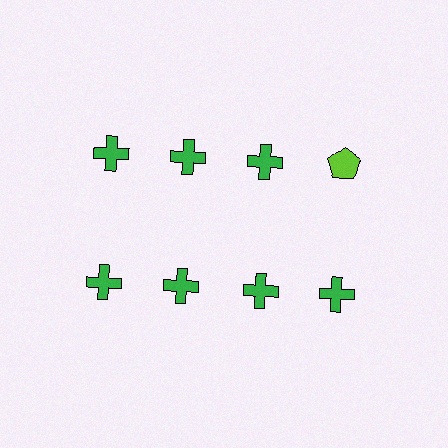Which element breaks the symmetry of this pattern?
The lime pentagon in the top row, second from right column breaks the symmetry. All other shapes are green crosses.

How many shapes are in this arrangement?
There are 8 shapes arranged in a grid pattern.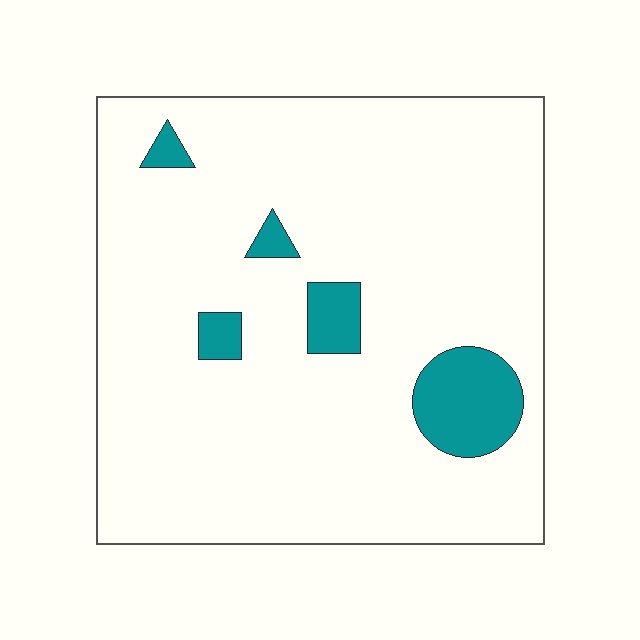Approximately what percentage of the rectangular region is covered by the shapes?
Approximately 10%.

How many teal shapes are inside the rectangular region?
5.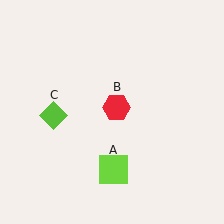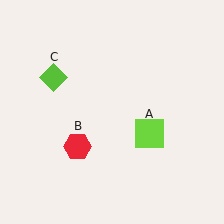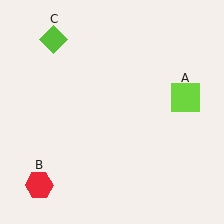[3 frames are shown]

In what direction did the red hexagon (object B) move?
The red hexagon (object B) moved down and to the left.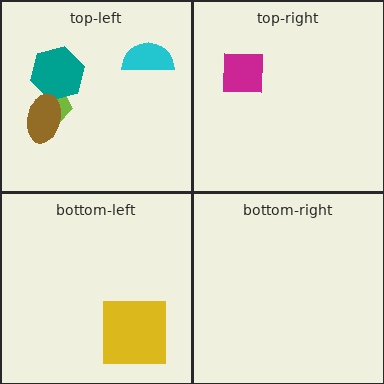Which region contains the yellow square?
The bottom-left region.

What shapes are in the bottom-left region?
The yellow square.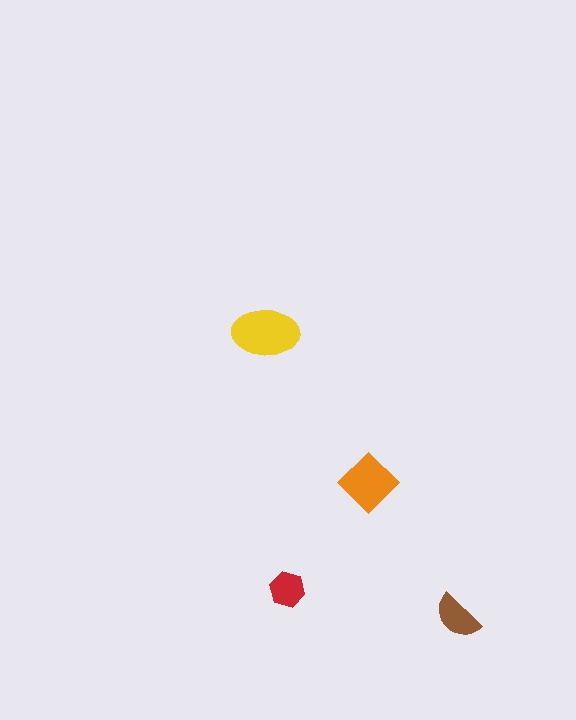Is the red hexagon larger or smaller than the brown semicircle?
Smaller.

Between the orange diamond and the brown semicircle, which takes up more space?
The orange diamond.